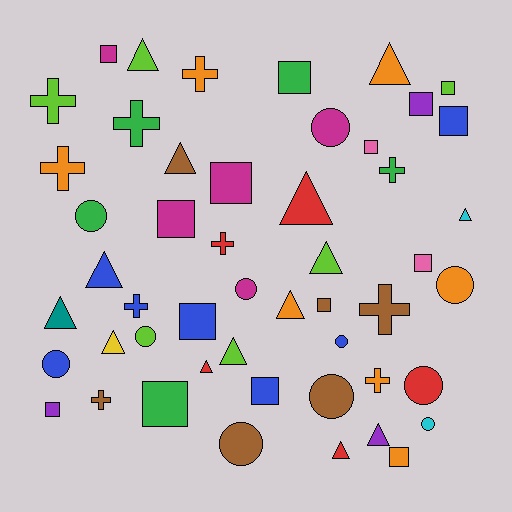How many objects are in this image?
There are 50 objects.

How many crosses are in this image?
There are 10 crosses.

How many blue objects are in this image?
There are 7 blue objects.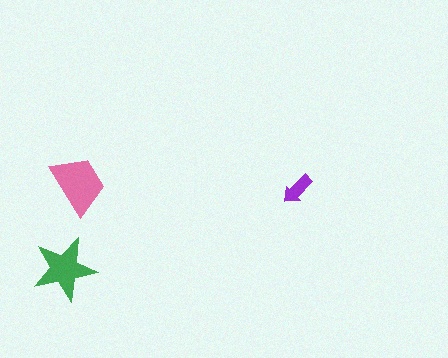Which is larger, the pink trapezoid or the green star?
The pink trapezoid.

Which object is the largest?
The pink trapezoid.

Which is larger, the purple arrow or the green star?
The green star.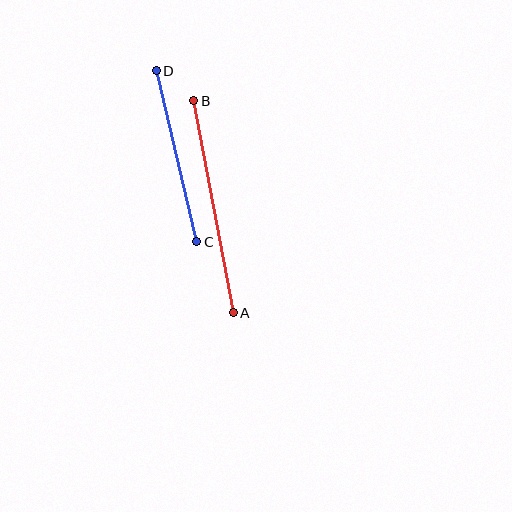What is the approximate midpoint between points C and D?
The midpoint is at approximately (176, 156) pixels.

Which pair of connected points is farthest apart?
Points A and B are farthest apart.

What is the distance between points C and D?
The distance is approximately 176 pixels.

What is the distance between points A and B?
The distance is approximately 216 pixels.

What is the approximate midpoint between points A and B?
The midpoint is at approximately (213, 207) pixels.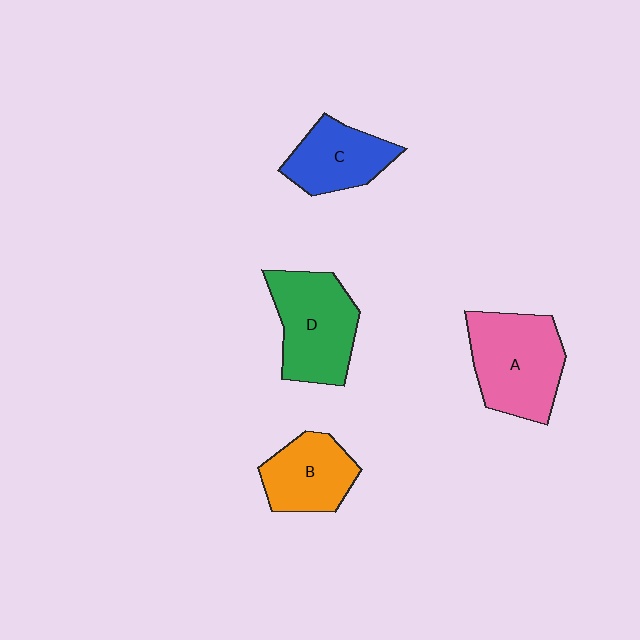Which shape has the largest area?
Shape A (pink).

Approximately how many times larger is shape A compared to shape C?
Approximately 1.5 times.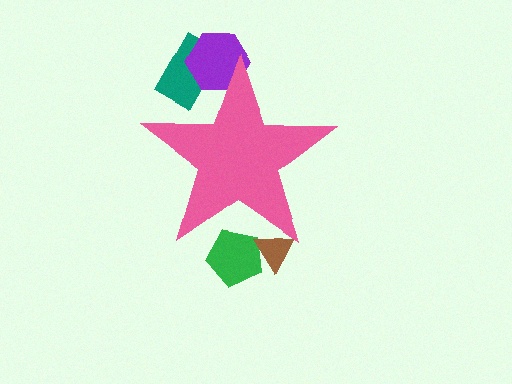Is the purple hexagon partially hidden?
Yes, the purple hexagon is partially hidden behind the pink star.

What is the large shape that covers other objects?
A pink star.